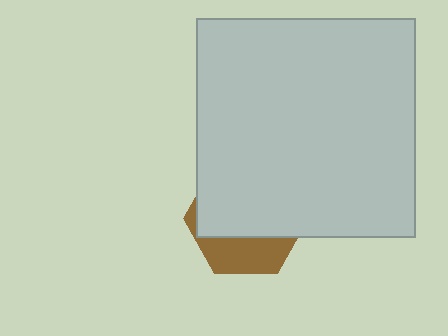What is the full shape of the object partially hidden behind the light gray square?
The partially hidden object is a brown hexagon.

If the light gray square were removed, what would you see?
You would see the complete brown hexagon.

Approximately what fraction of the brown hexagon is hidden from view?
Roughly 68% of the brown hexagon is hidden behind the light gray square.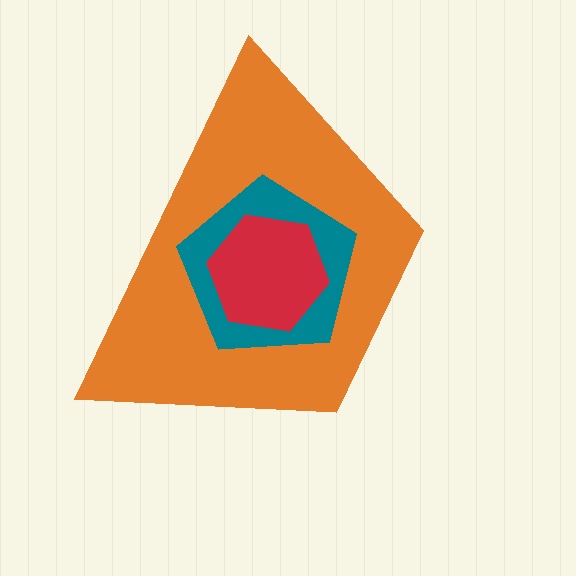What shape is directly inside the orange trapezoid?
The teal pentagon.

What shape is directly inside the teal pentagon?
The red hexagon.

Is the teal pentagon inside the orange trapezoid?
Yes.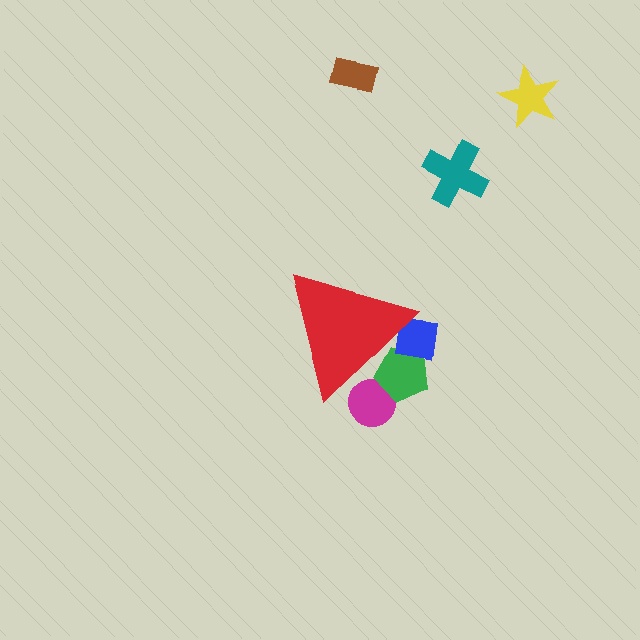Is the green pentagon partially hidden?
Yes, the green pentagon is partially hidden behind the red triangle.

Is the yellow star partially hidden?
No, the yellow star is fully visible.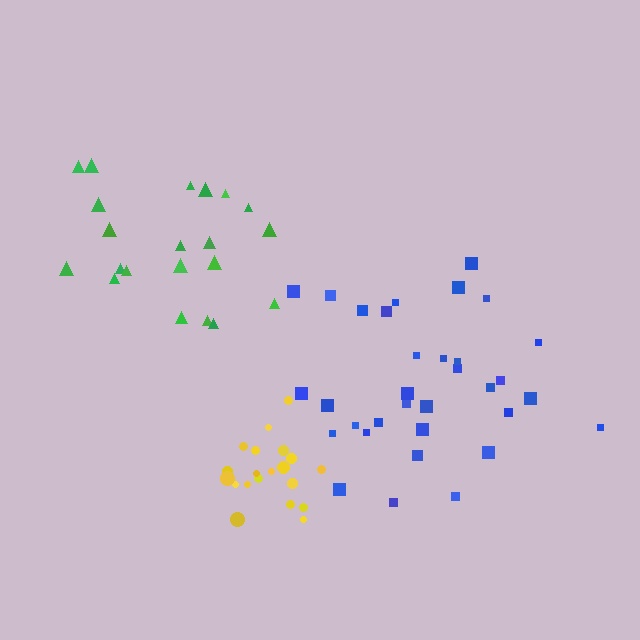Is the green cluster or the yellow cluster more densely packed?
Yellow.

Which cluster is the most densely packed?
Yellow.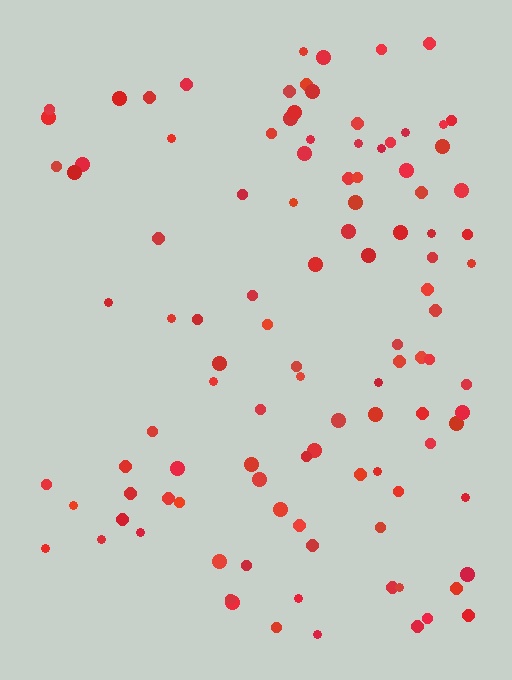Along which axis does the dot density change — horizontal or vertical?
Horizontal.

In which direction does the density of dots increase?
From left to right, with the right side densest.